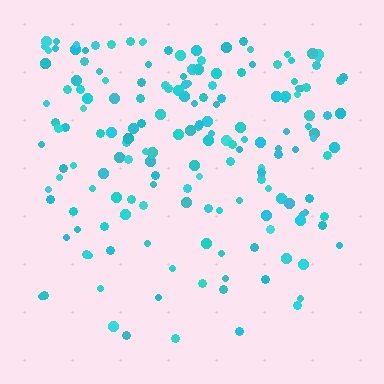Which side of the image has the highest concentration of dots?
The top.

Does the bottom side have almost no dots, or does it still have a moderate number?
Still a moderate number, just noticeably fewer than the top.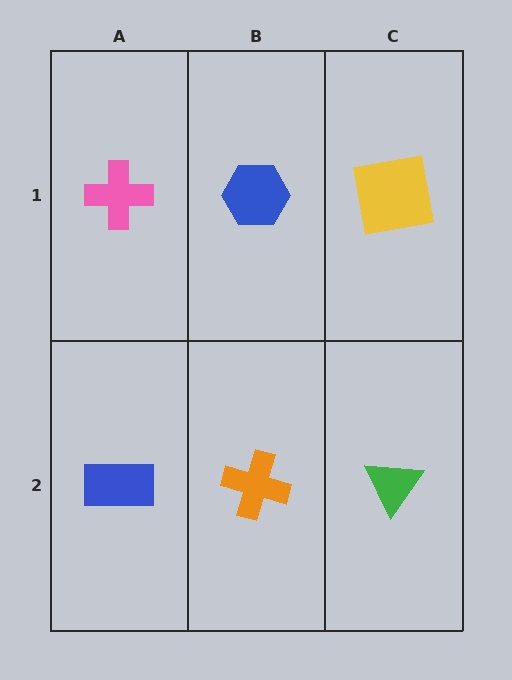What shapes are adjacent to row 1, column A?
A blue rectangle (row 2, column A), a blue hexagon (row 1, column B).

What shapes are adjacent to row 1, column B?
An orange cross (row 2, column B), a pink cross (row 1, column A), a yellow square (row 1, column C).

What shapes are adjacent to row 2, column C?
A yellow square (row 1, column C), an orange cross (row 2, column B).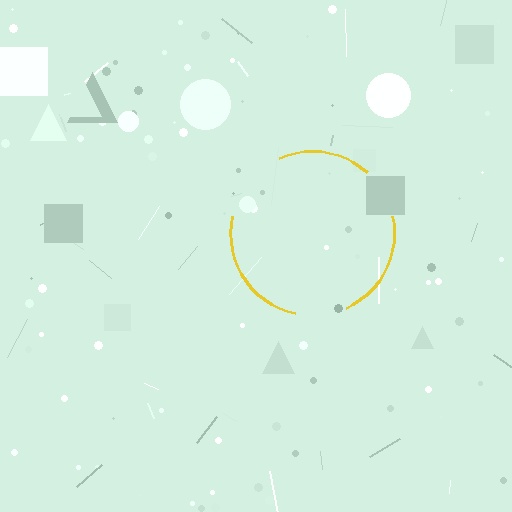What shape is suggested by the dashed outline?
The dashed outline suggests a circle.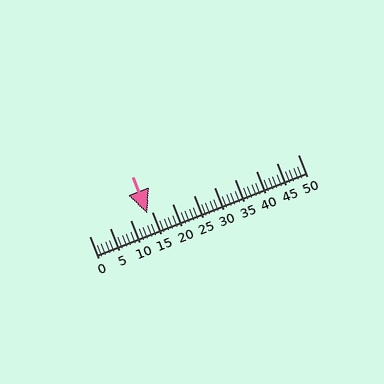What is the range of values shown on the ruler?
The ruler shows values from 0 to 50.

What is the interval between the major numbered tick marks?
The major tick marks are spaced 5 units apart.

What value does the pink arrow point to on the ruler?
The pink arrow points to approximately 14.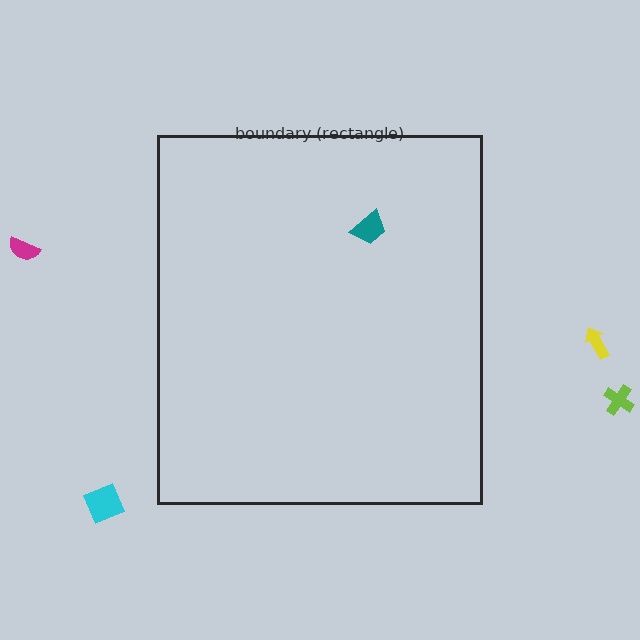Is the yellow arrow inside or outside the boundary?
Outside.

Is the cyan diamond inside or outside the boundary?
Outside.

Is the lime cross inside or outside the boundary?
Outside.